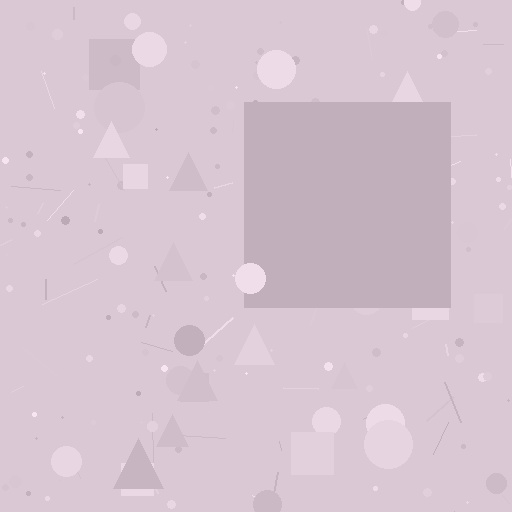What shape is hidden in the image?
A square is hidden in the image.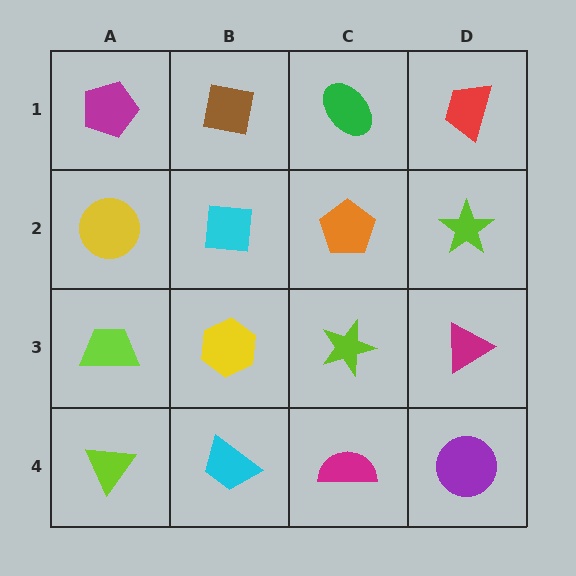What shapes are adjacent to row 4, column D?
A magenta triangle (row 3, column D), a magenta semicircle (row 4, column C).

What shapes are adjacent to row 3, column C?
An orange pentagon (row 2, column C), a magenta semicircle (row 4, column C), a yellow hexagon (row 3, column B), a magenta triangle (row 3, column D).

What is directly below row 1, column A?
A yellow circle.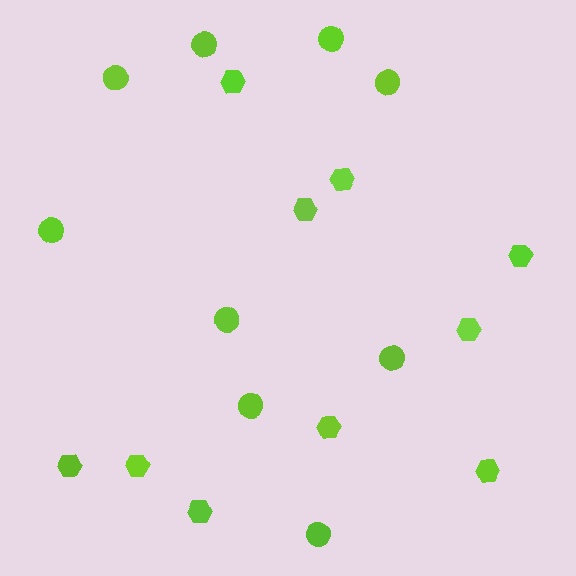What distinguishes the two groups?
There are 2 groups: one group of circles (9) and one group of hexagons (10).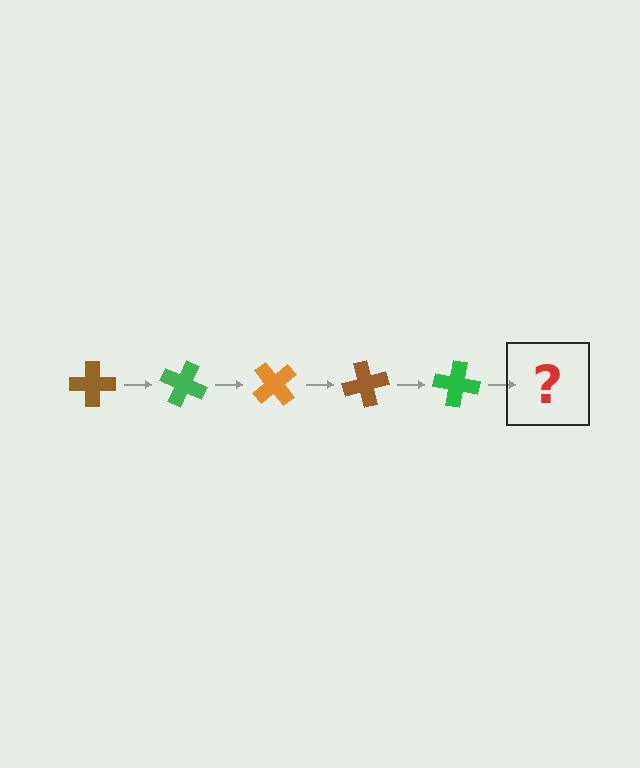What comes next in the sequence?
The next element should be an orange cross, rotated 125 degrees from the start.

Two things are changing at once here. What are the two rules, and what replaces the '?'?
The two rules are that it rotates 25 degrees each step and the color cycles through brown, green, and orange. The '?' should be an orange cross, rotated 125 degrees from the start.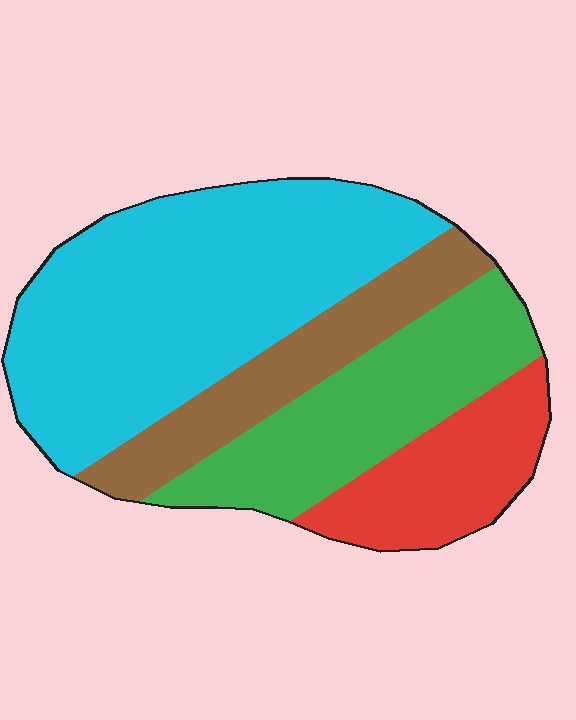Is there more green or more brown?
Green.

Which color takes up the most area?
Cyan, at roughly 45%.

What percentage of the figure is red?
Red takes up less than a sixth of the figure.